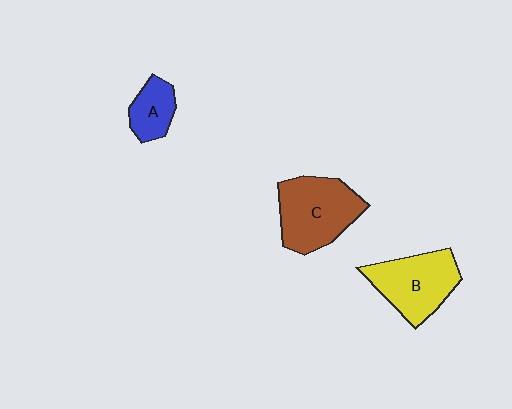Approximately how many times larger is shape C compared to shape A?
Approximately 2.2 times.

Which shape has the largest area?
Shape C (brown).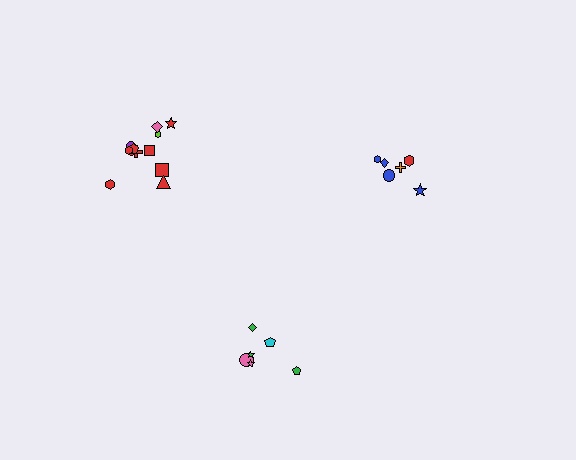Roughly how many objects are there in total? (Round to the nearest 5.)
Roughly 25 objects in total.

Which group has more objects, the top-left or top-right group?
The top-left group.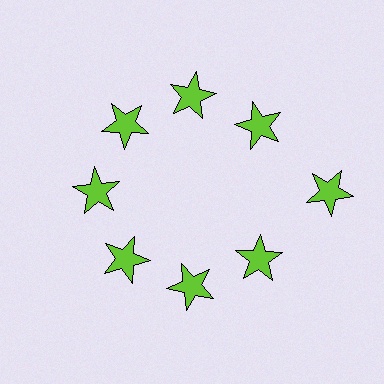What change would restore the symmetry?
The symmetry would be restored by moving it inward, back onto the ring so that all 8 stars sit at equal angles and equal distance from the center.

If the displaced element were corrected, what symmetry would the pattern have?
It would have 8-fold rotational symmetry — the pattern would map onto itself every 45 degrees.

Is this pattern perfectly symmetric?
No. The 8 lime stars are arranged in a ring, but one element near the 3 o'clock position is pushed outward from the center, breaking the 8-fold rotational symmetry.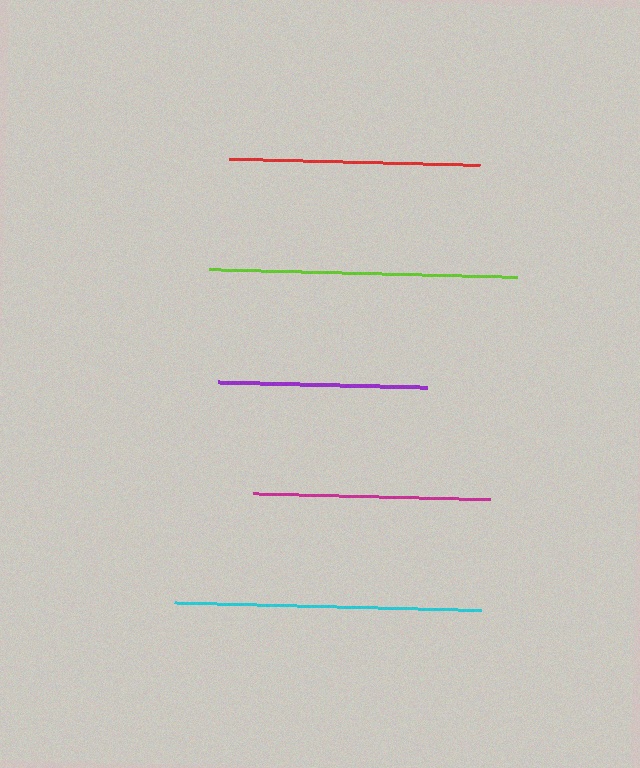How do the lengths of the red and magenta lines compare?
The red and magenta lines are approximately the same length.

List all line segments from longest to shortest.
From longest to shortest: lime, cyan, red, magenta, purple.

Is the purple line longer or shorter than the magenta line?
The magenta line is longer than the purple line.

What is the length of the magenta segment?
The magenta segment is approximately 237 pixels long.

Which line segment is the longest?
The lime line is the longest at approximately 309 pixels.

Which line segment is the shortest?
The purple line is the shortest at approximately 209 pixels.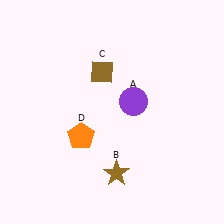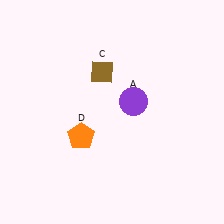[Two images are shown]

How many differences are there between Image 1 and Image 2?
There is 1 difference between the two images.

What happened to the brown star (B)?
The brown star (B) was removed in Image 2. It was in the bottom-right area of Image 1.